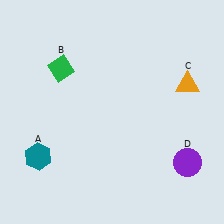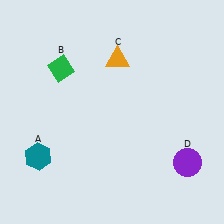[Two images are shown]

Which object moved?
The orange triangle (C) moved left.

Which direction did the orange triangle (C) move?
The orange triangle (C) moved left.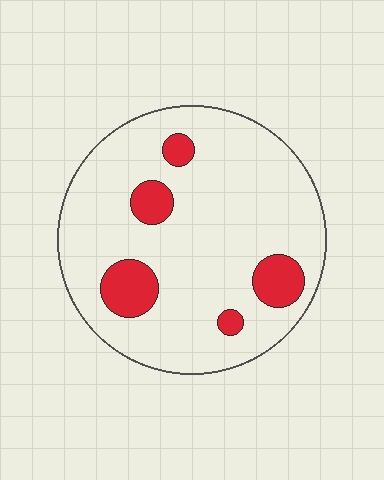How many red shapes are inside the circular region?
5.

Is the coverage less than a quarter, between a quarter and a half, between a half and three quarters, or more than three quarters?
Less than a quarter.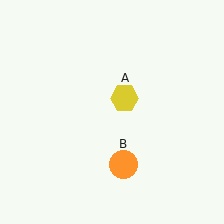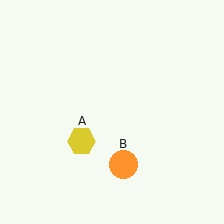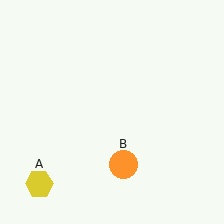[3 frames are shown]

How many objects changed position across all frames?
1 object changed position: yellow hexagon (object A).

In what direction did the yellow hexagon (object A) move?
The yellow hexagon (object A) moved down and to the left.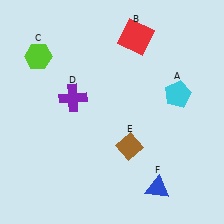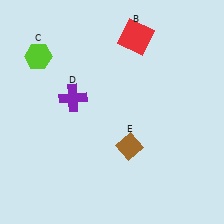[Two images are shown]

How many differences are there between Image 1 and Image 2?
There are 2 differences between the two images.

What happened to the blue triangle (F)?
The blue triangle (F) was removed in Image 2. It was in the bottom-right area of Image 1.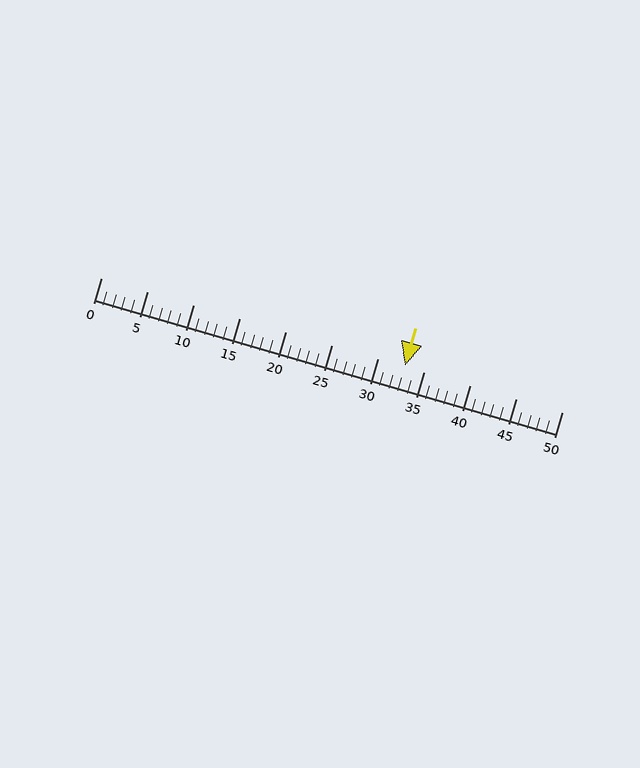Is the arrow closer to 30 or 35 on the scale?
The arrow is closer to 35.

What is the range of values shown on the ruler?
The ruler shows values from 0 to 50.